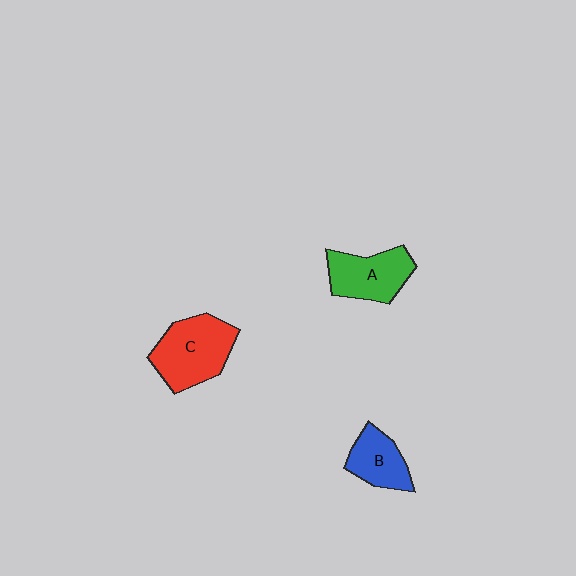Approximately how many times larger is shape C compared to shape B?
Approximately 1.6 times.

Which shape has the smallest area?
Shape B (blue).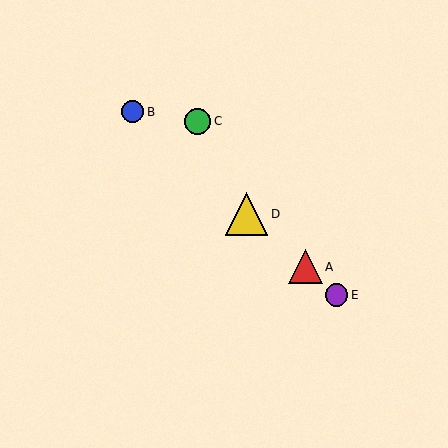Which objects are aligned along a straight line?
Objects A, B, D, E are aligned along a straight line.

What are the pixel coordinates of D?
Object D is at (246, 214).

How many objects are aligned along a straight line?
4 objects (A, B, D, E) are aligned along a straight line.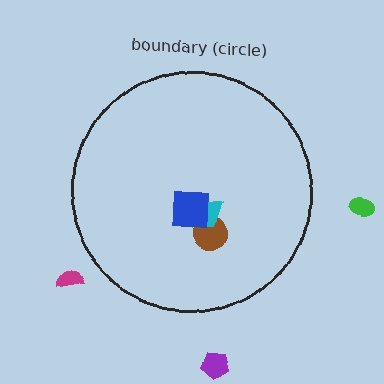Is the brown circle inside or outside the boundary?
Inside.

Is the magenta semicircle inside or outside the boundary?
Outside.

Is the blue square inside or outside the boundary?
Inside.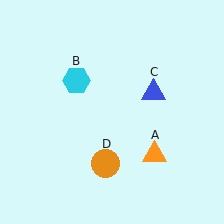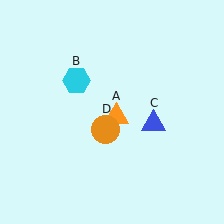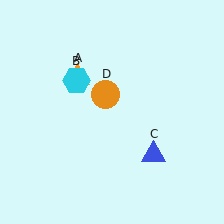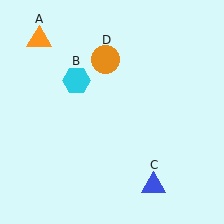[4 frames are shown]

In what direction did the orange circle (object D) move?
The orange circle (object D) moved up.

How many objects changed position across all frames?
3 objects changed position: orange triangle (object A), blue triangle (object C), orange circle (object D).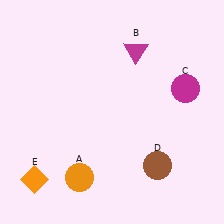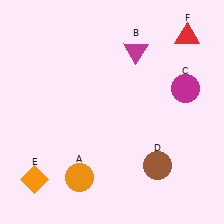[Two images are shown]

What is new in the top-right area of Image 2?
A red triangle (F) was added in the top-right area of Image 2.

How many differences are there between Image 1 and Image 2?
There is 1 difference between the two images.